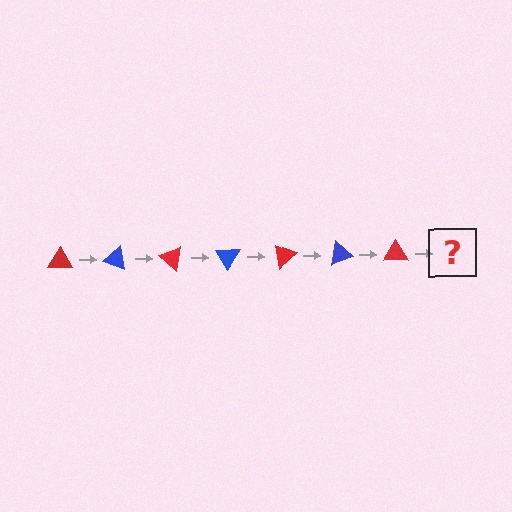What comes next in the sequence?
The next element should be a blue triangle, rotated 140 degrees from the start.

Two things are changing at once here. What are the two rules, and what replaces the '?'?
The two rules are that it rotates 20 degrees each step and the color cycles through red and blue. The '?' should be a blue triangle, rotated 140 degrees from the start.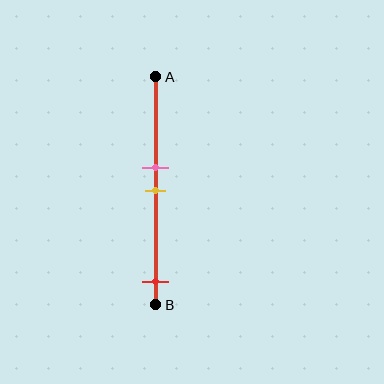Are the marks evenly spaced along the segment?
No, the marks are not evenly spaced.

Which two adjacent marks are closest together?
The pink and yellow marks are the closest adjacent pair.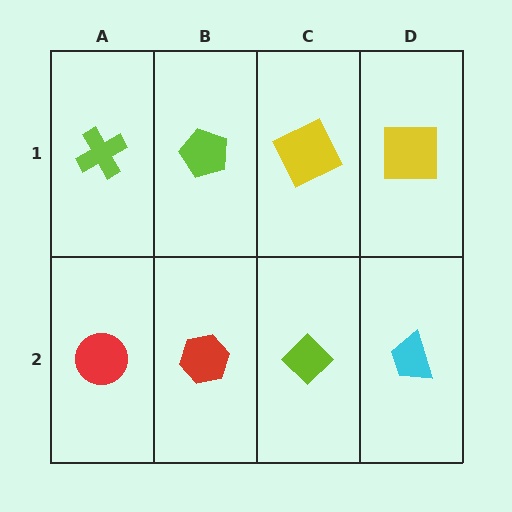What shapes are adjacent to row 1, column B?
A red hexagon (row 2, column B), a lime cross (row 1, column A), a yellow square (row 1, column C).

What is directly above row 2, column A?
A lime cross.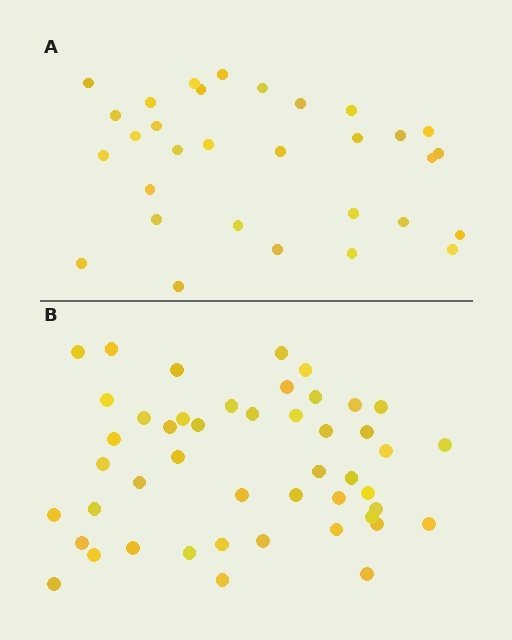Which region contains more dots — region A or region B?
Region B (the bottom region) has more dots.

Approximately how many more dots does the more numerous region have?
Region B has approximately 15 more dots than region A.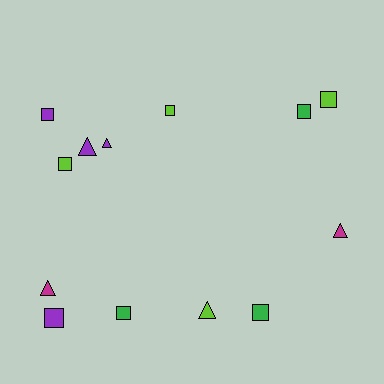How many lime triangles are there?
There is 1 lime triangle.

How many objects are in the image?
There are 13 objects.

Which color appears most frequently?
Purple, with 4 objects.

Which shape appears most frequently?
Square, with 8 objects.